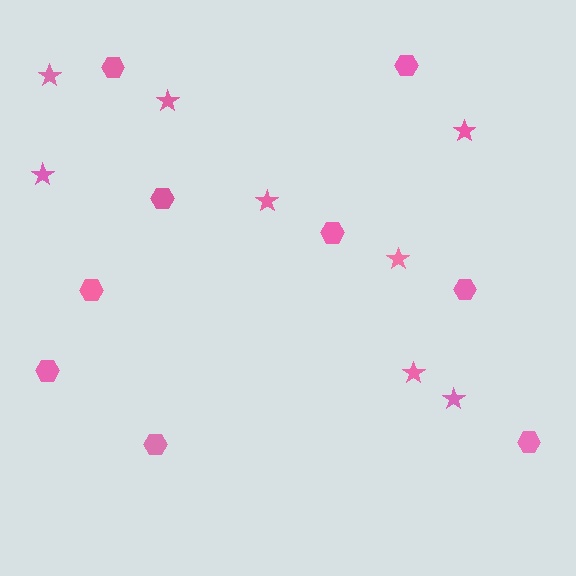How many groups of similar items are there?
There are 2 groups: one group of hexagons (9) and one group of stars (8).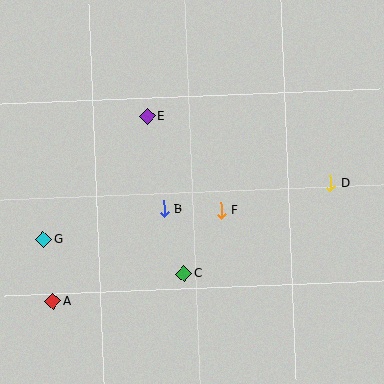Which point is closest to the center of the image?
Point B at (164, 209) is closest to the center.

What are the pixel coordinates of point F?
Point F is at (221, 211).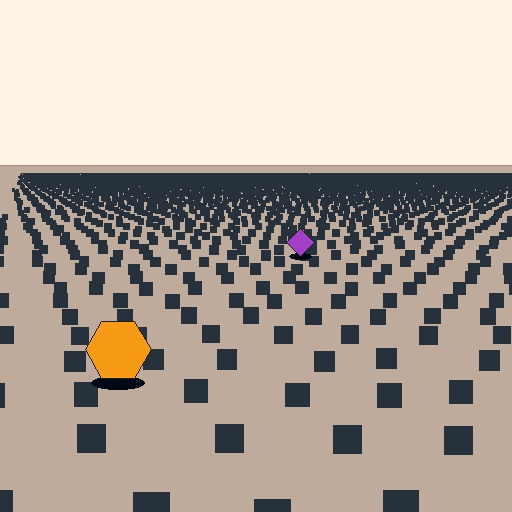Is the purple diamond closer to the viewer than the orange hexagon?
No. The orange hexagon is closer — you can tell from the texture gradient: the ground texture is coarser near it.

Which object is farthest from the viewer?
The purple diamond is farthest from the viewer. It appears smaller and the ground texture around it is denser.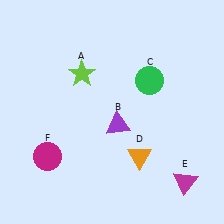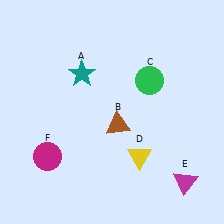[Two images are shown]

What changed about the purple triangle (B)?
In Image 1, B is purple. In Image 2, it changed to brown.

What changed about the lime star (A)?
In Image 1, A is lime. In Image 2, it changed to teal.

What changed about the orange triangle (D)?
In Image 1, D is orange. In Image 2, it changed to yellow.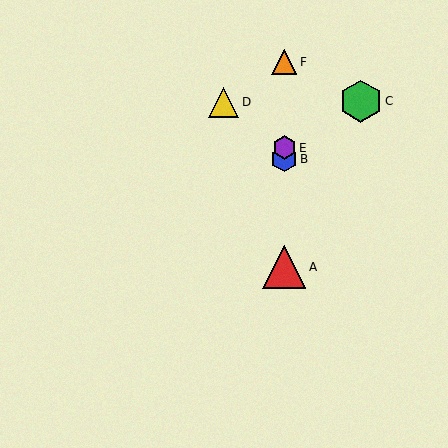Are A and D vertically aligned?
No, A is at x≈284 and D is at x≈224.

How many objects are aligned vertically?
4 objects (A, B, E, F) are aligned vertically.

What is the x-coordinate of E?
Object E is at x≈284.